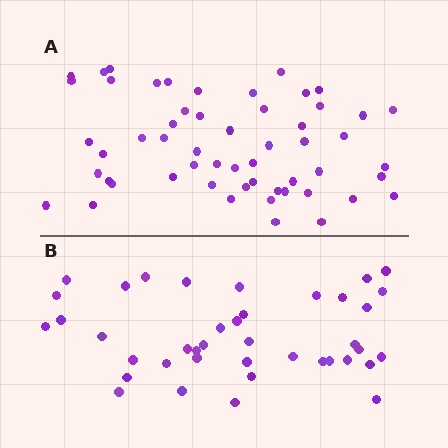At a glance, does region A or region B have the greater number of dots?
Region A (the top region) has more dots.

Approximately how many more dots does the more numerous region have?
Region A has approximately 15 more dots than region B.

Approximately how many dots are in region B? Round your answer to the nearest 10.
About 40 dots.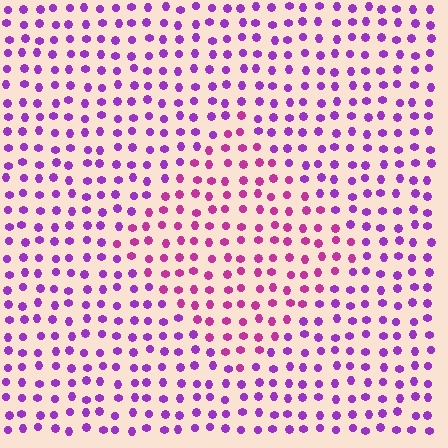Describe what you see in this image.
The image is filled with small purple elements in a uniform arrangement. A diamond-shaped region is visible where the elements are tinted to a slightly different hue, forming a subtle color boundary.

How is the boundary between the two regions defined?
The boundary is defined purely by a slight shift in hue (about 32 degrees). Spacing, size, and orientation are identical on both sides.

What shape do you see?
I see a diamond.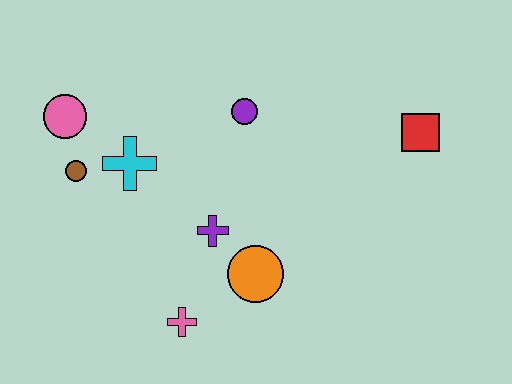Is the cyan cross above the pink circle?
No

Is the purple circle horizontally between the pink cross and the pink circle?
No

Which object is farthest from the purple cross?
The red square is farthest from the purple cross.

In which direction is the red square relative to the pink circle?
The red square is to the right of the pink circle.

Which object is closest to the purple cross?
The orange circle is closest to the purple cross.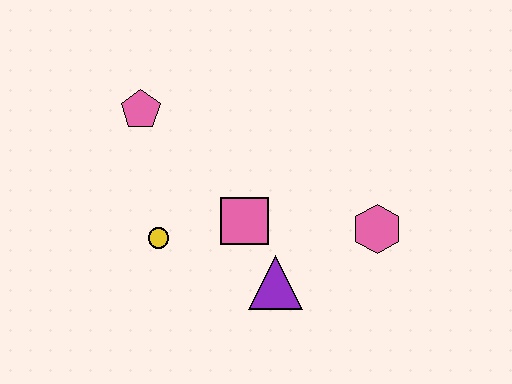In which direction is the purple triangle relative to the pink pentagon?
The purple triangle is below the pink pentagon.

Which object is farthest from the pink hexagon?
The pink pentagon is farthest from the pink hexagon.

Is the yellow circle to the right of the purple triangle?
No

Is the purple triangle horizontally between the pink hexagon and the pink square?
Yes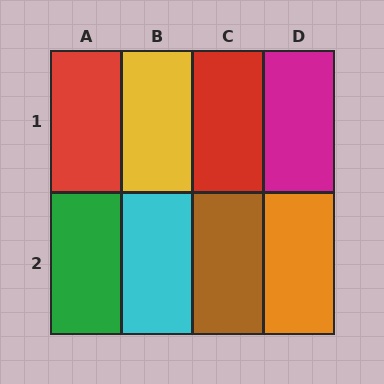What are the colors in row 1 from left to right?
Red, yellow, red, magenta.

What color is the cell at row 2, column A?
Green.